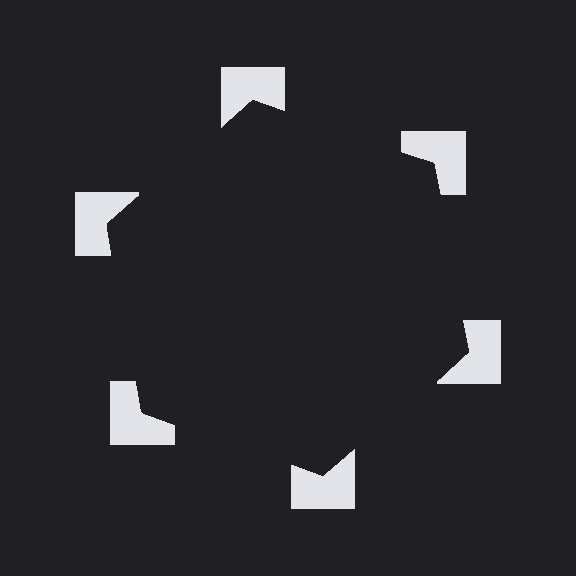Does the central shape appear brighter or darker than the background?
It typically appears slightly darker than the background, even though no actual brightness change is drawn.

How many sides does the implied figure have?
6 sides.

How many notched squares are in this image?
There are 6 — one at each vertex of the illusory hexagon.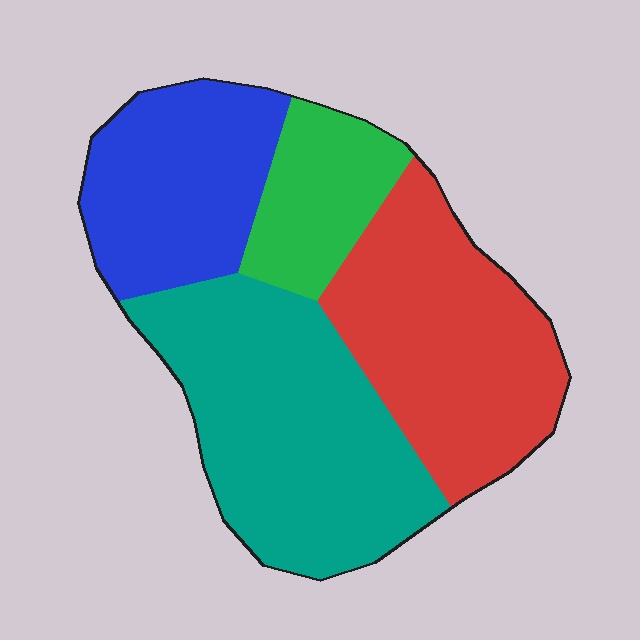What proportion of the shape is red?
Red covers around 30% of the shape.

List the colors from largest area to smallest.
From largest to smallest: teal, red, blue, green.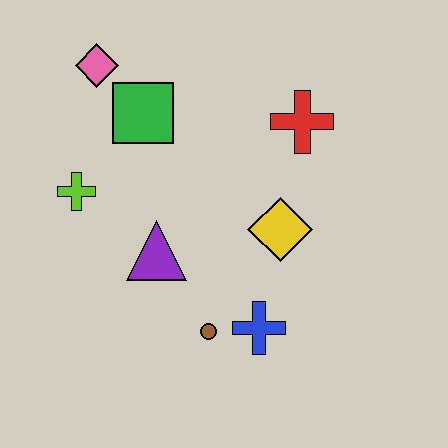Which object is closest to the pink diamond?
The green square is closest to the pink diamond.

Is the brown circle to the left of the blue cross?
Yes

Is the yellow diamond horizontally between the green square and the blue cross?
No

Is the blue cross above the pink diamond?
No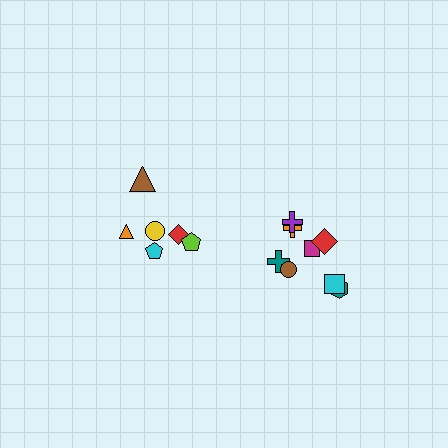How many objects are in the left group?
There are 6 objects.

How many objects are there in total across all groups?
There are 14 objects.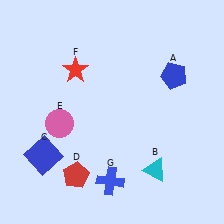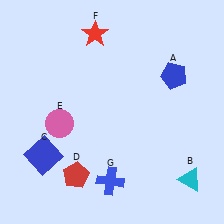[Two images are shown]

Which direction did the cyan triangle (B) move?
The cyan triangle (B) moved right.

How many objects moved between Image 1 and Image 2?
2 objects moved between the two images.